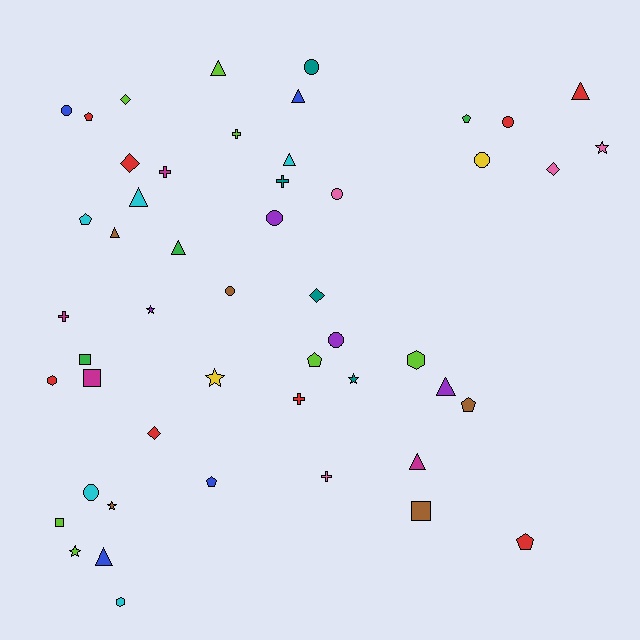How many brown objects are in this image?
There are 5 brown objects.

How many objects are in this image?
There are 50 objects.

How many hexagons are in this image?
There are 3 hexagons.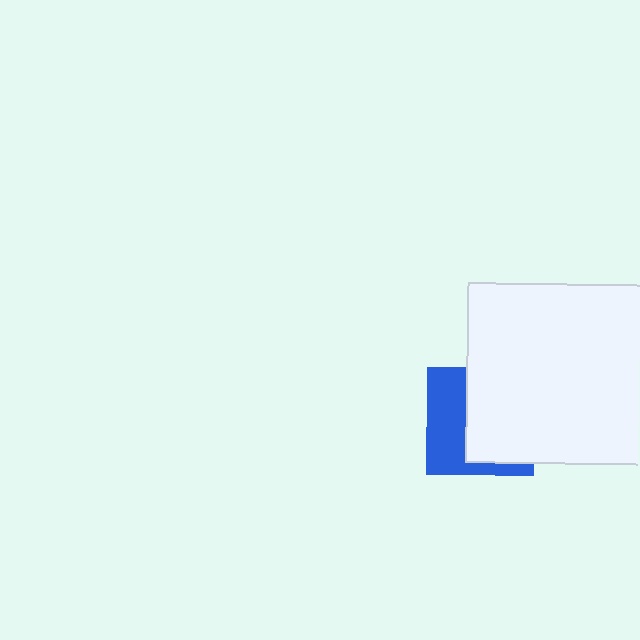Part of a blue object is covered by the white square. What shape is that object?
It is a square.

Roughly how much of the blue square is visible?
A small part of it is visible (roughly 44%).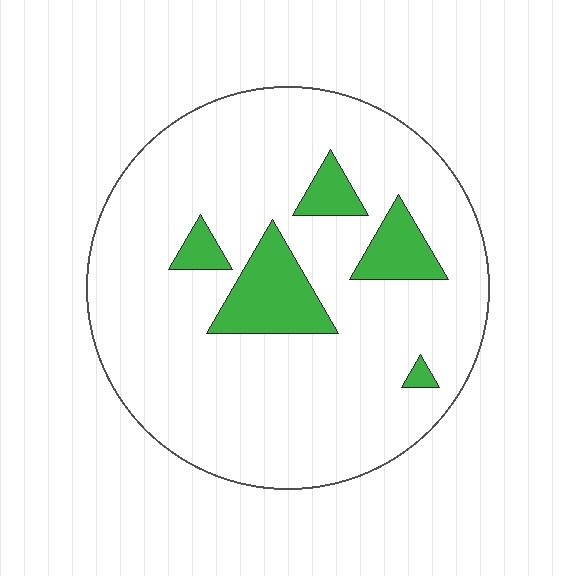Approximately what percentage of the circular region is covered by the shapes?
Approximately 15%.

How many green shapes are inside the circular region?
5.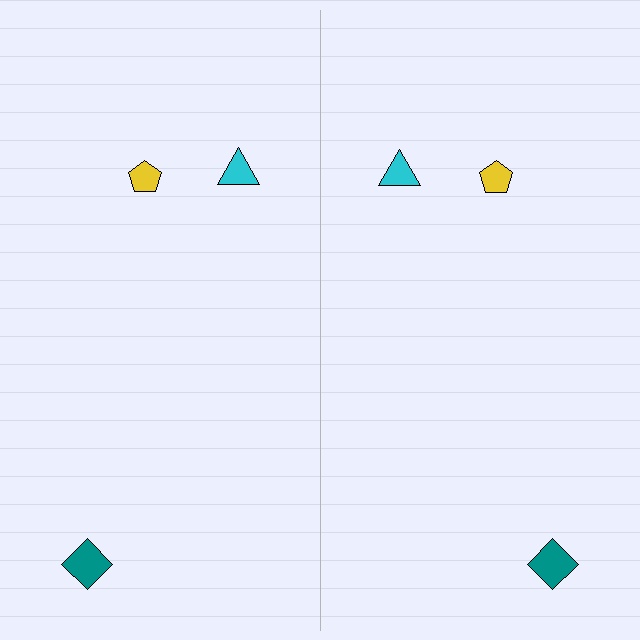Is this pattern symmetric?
Yes, this pattern has bilateral (reflection) symmetry.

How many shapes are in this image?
There are 6 shapes in this image.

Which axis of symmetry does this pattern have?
The pattern has a vertical axis of symmetry running through the center of the image.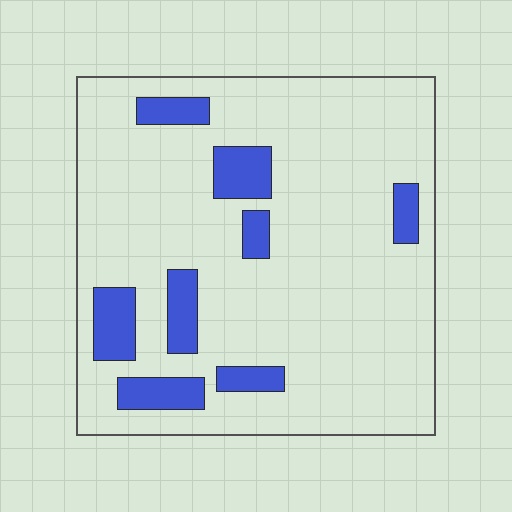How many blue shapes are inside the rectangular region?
8.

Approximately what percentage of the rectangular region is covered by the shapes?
Approximately 15%.